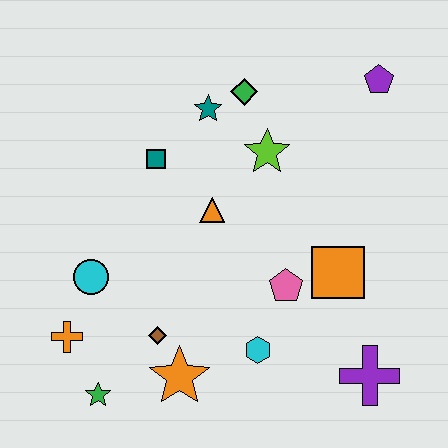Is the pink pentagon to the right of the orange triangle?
Yes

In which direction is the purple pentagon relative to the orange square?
The purple pentagon is above the orange square.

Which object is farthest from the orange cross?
The purple pentagon is farthest from the orange cross.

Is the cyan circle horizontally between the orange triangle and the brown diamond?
No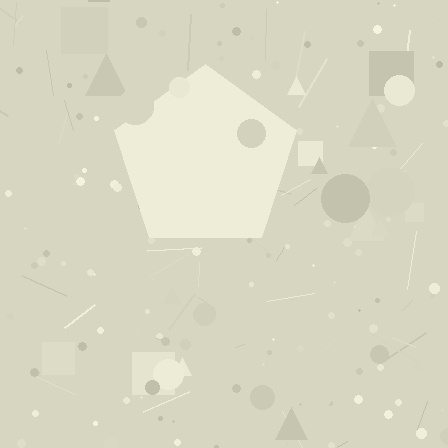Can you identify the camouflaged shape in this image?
The camouflaged shape is a pentagon.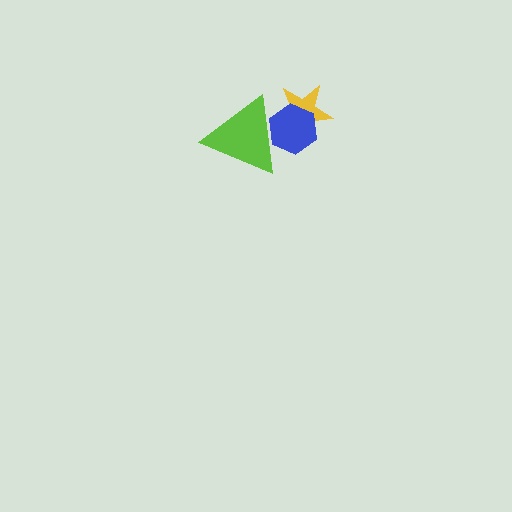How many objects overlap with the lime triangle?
2 objects overlap with the lime triangle.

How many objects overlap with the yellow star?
2 objects overlap with the yellow star.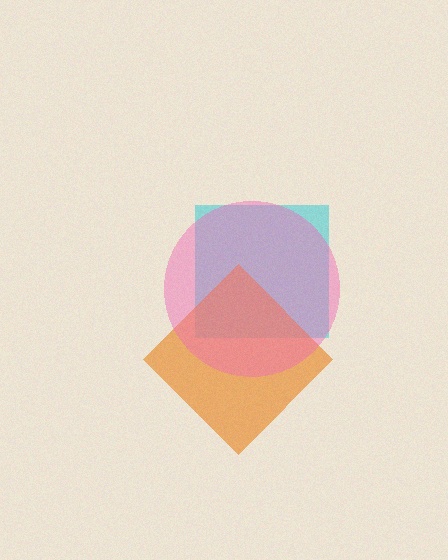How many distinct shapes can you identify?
There are 3 distinct shapes: a cyan square, an orange diamond, a pink circle.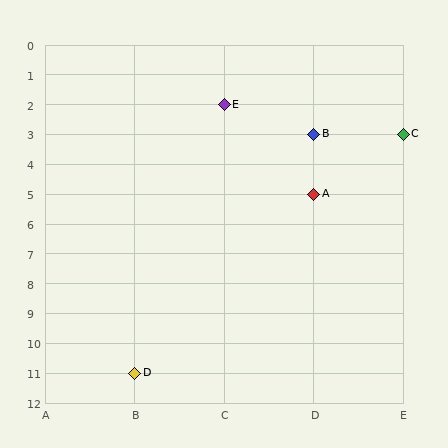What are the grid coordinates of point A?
Point A is at grid coordinates (D, 5).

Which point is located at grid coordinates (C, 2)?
Point E is at (C, 2).